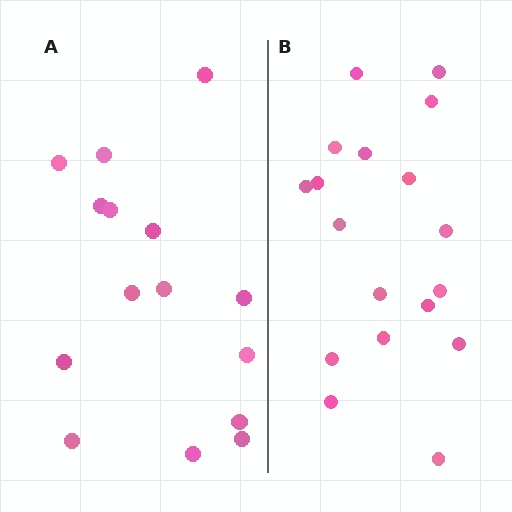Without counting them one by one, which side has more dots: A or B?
Region B (the right region) has more dots.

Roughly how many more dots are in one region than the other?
Region B has just a few more — roughly 2 or 3 more dots than region A.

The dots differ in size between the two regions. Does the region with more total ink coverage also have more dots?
No. Region A has more total ink coverage because its dots are larger, but region B actually contains more individual dots. Total area can be misleading — the number of items is what matters here.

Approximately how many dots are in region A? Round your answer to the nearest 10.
About 20 dots. (The exact count is 15, which rounds to 20.)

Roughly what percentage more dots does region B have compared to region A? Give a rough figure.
About 20% more.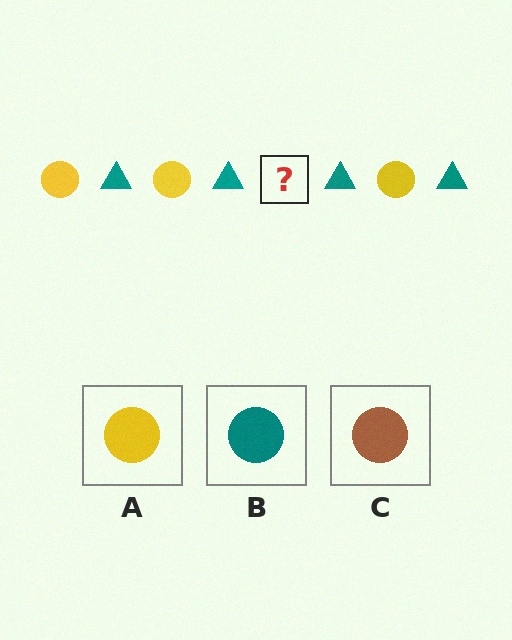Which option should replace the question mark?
Option A.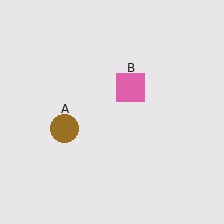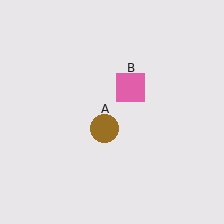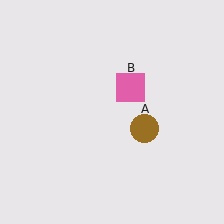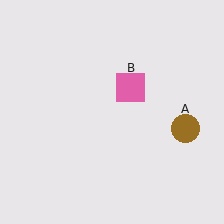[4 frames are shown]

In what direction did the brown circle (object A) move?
The brown circle (object A) moved right.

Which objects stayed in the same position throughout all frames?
Pink square (object B) remained stationary.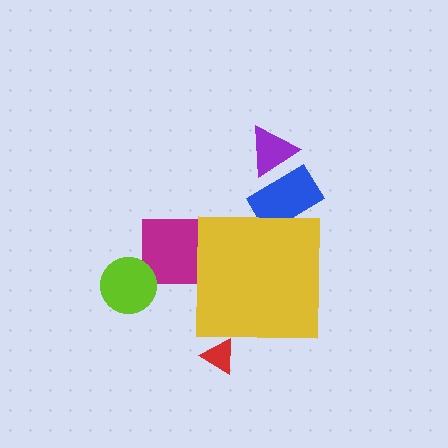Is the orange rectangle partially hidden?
Yes, the orange rectangle is partially hidden behind the yellow square.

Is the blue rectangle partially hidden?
Yes, the blue rectangle is partially hidden behind the yellow square.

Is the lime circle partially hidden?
No, the lime circle is fully visible.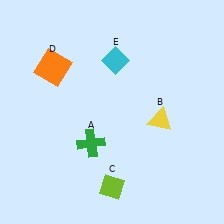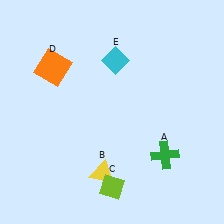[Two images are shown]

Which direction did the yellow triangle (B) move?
The yellow triangle (B) moved left.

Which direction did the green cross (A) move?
The green cross (A) moved right.